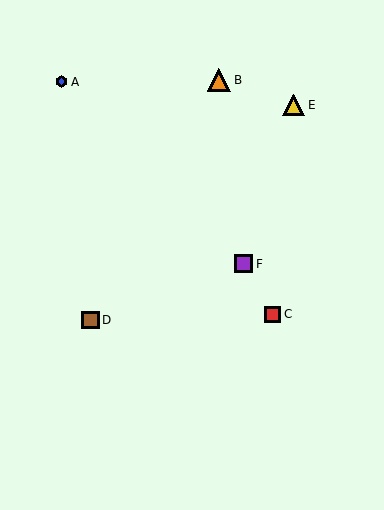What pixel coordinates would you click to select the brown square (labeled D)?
Click at (90, 320) to select the brown square D.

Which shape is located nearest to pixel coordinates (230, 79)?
The orange triangle (labeled B) at (219, 80) is nearest to that location.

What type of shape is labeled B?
Shape B is an orange triangle.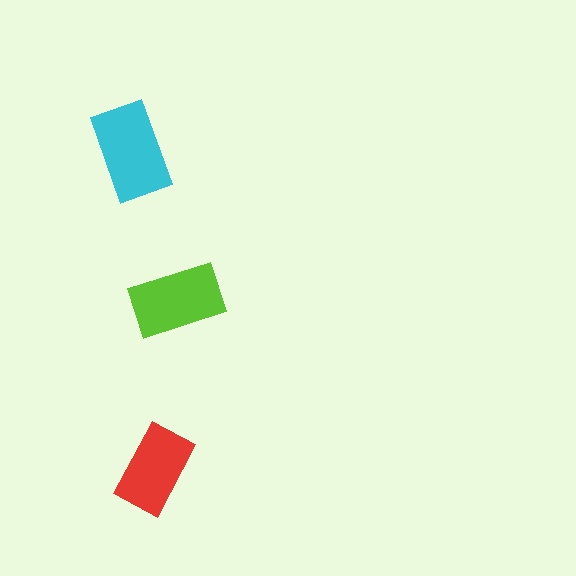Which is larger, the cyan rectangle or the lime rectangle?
The cyan one.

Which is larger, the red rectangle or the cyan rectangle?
The cyan one.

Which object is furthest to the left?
The cyan rectangle is leftmost.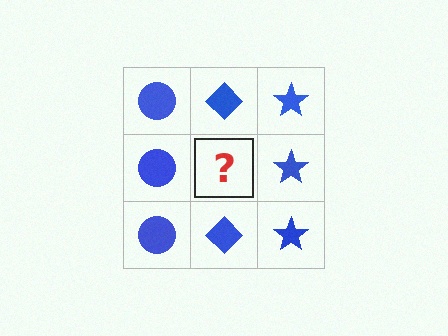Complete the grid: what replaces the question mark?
The question mark should be replaced with a blue diamond.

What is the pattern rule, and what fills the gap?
The rule is that each column has a consistent shape. The gap should be filled with a blue diamond.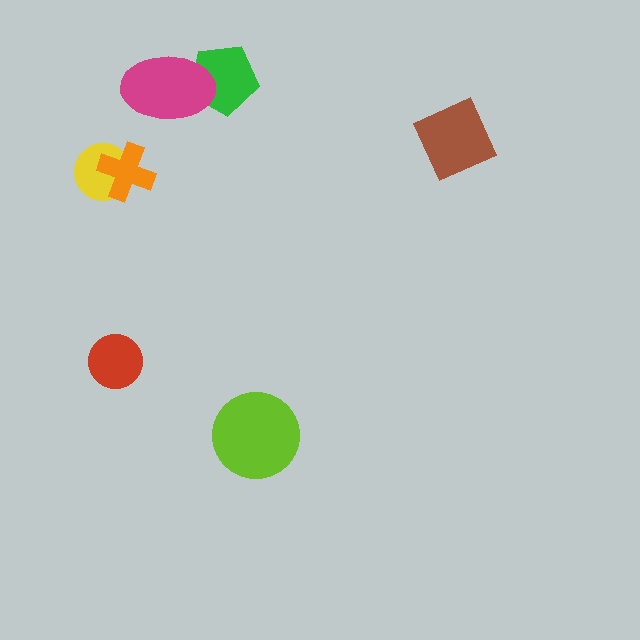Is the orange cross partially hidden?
No, no other shape covers it.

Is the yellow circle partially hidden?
Yes, it is partially covered by another shape.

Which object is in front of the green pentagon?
The magenta ellipse is in front of the green pentagon.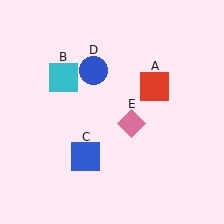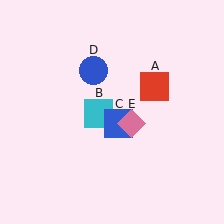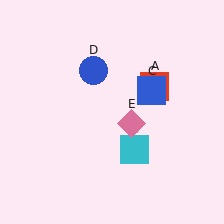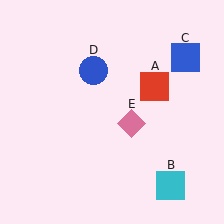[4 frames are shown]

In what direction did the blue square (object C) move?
The blue square (object C) moved up and to the right.